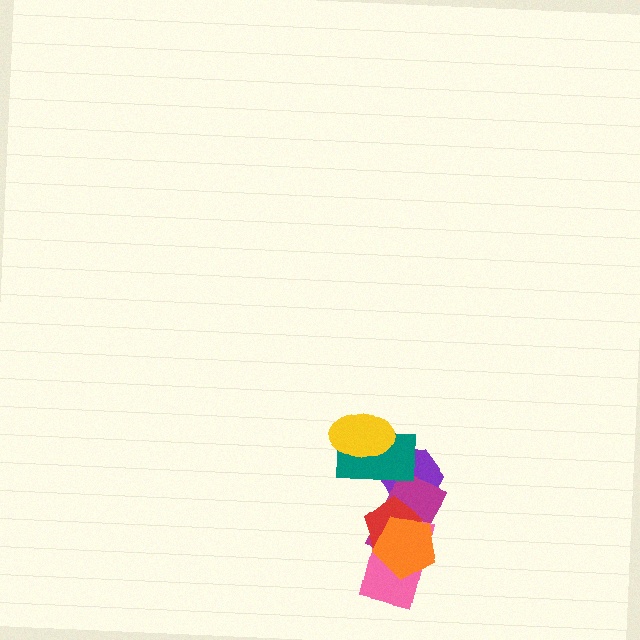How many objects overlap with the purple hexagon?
3 objects overlap with the purple hexagon.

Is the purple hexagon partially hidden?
Yes, it is partially covered by another shape.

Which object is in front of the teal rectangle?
The yellow ellipse is in front of the teal rectangle.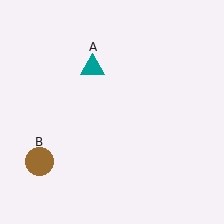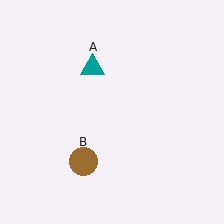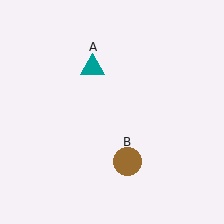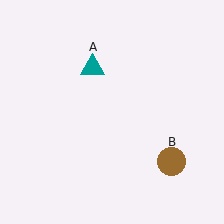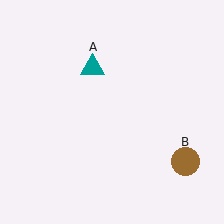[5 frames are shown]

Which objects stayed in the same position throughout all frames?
Teal triangle (object A) remained stationary.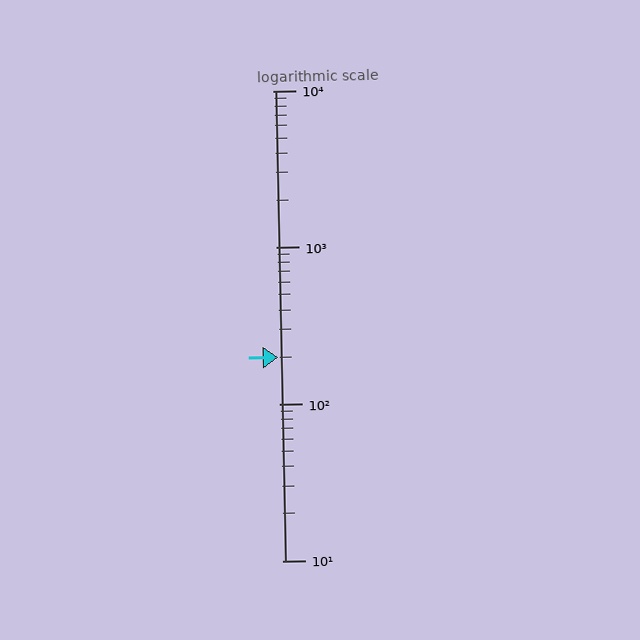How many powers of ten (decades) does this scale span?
The scale spans 3 decades, from 10 to 10000.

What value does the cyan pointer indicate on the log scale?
The pointer indicates approximately 200.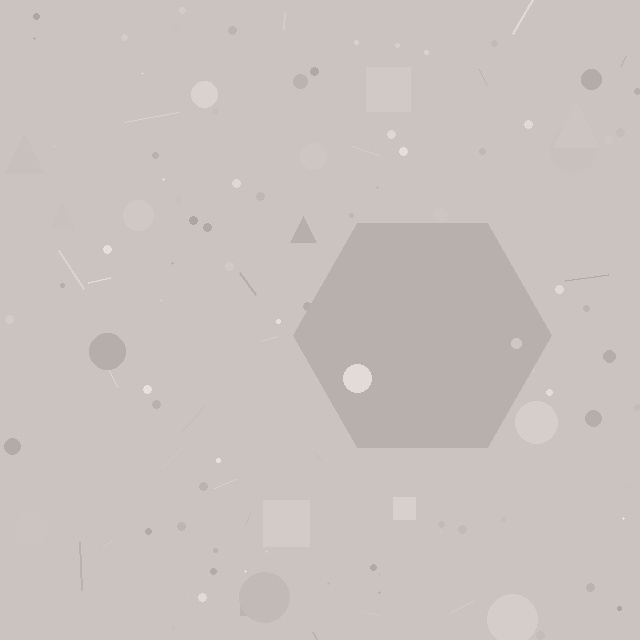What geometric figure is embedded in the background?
A hexagon is embedded in the background.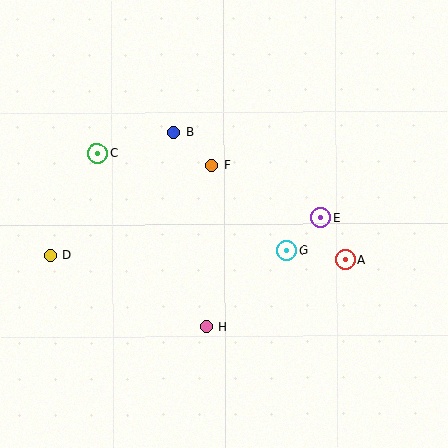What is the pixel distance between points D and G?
The distance between D and G is 237 pixels.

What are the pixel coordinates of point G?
Point G is at (287, 250).